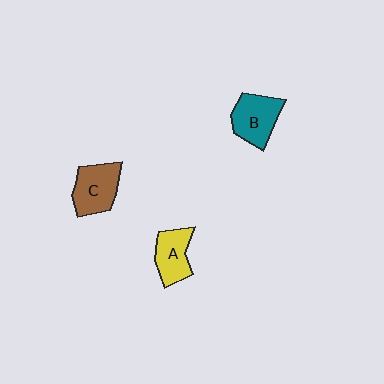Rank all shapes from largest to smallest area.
From largest to smallest: C (brown), B (teal), A (yellow).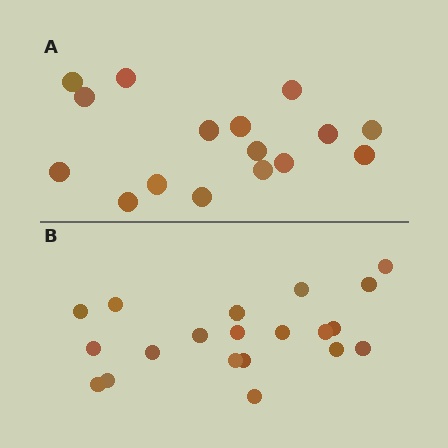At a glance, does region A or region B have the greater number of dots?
Region B (the bottom region) has more dots.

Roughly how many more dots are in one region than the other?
Region B has about 4 more dots than region A.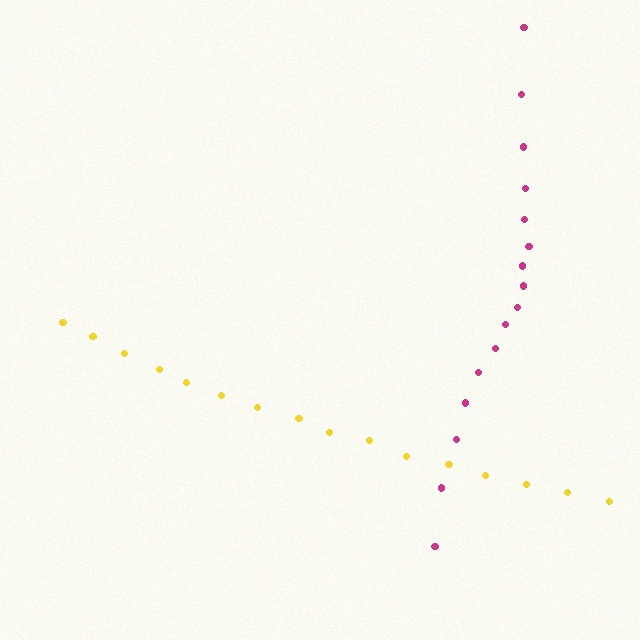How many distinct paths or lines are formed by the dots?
There are 2 distinct paths.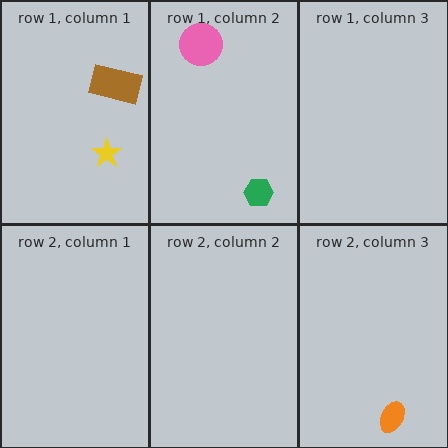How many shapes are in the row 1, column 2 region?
2.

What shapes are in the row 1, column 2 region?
The pink circle, the green hexagon.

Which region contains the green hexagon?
The row 1, column 2 region.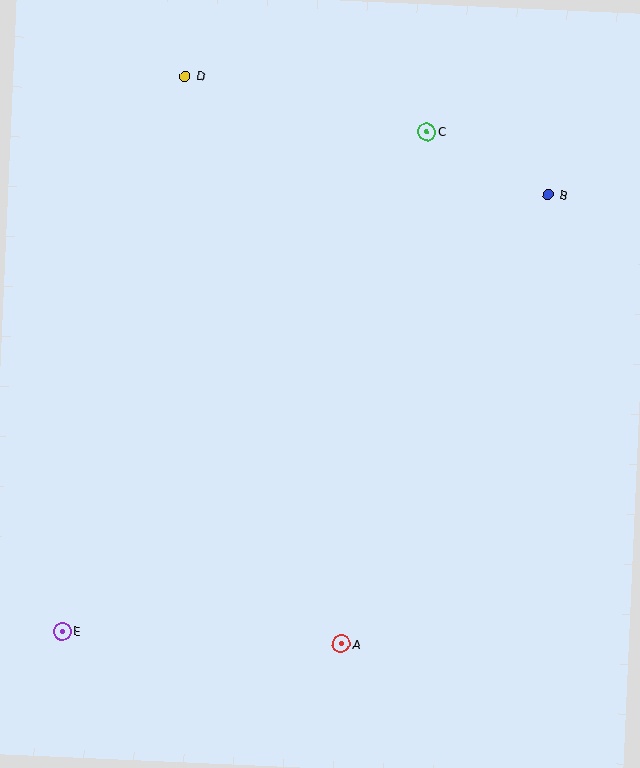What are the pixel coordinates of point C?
Point C is at (427, 132).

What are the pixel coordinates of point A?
Point A is at (341, 644).